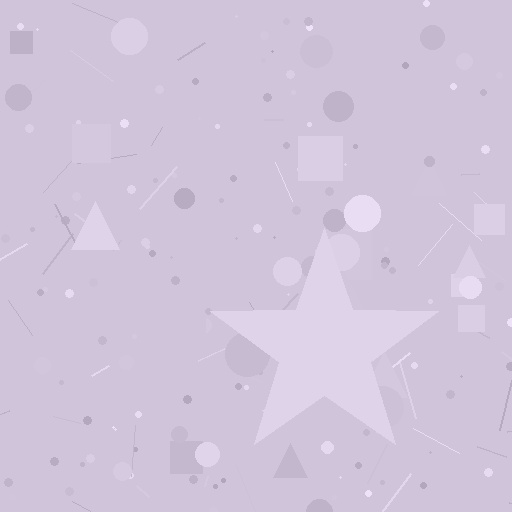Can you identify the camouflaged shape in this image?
The camouflaged shape is a star.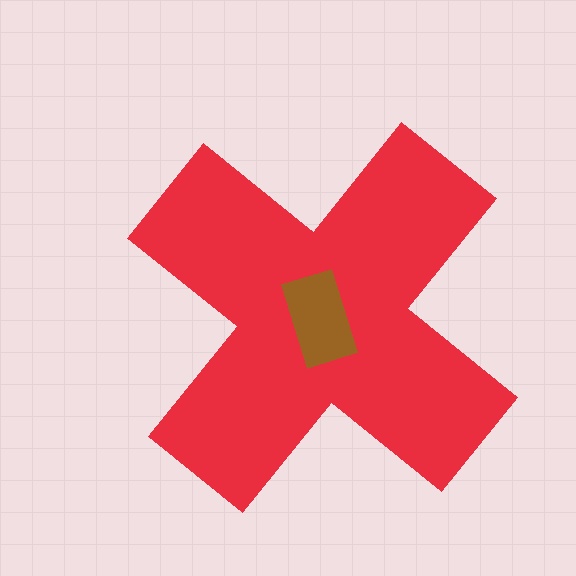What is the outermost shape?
The red cross.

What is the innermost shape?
The brown rectangle.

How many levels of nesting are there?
2.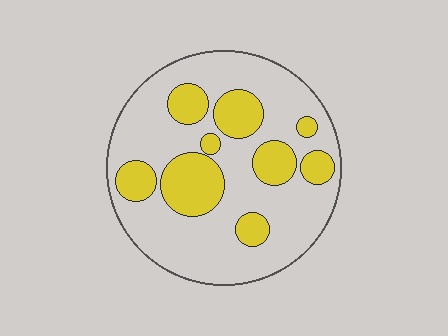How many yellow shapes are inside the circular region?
9.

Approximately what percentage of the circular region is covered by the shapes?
Approximately 30%.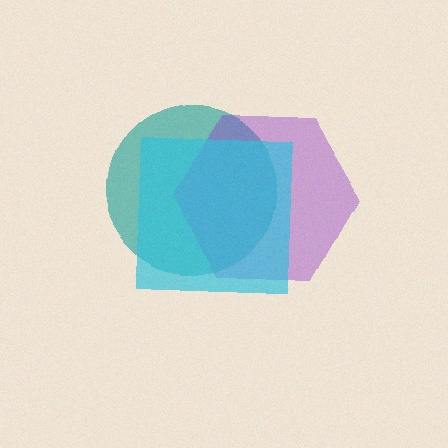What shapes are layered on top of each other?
The layered shapes are: a teal circle, a purple hexagon, a cyan square.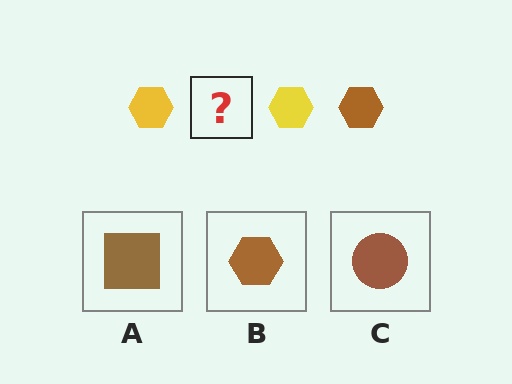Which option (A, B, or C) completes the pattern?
B.